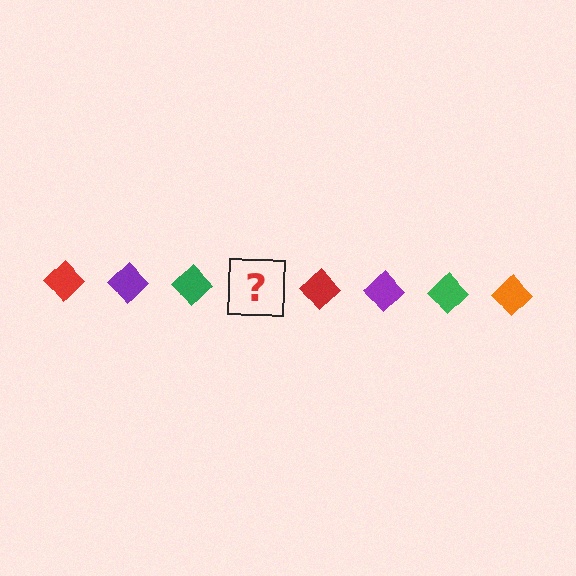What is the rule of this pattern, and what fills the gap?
The rule is that the pattern cycles through red, purple, green, orange diamonds. The gap should be filled with an orange diamond.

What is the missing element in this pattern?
The missing element is an orange diamond.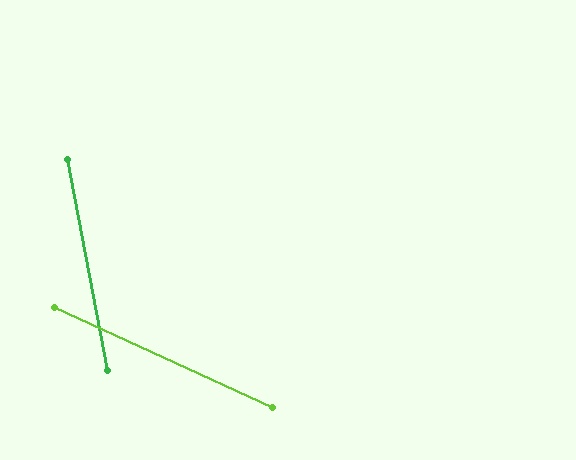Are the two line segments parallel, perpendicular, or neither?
Neither parallel nor perpendicular — they differ by about 54°.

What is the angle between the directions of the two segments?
Approximately 54 degrees.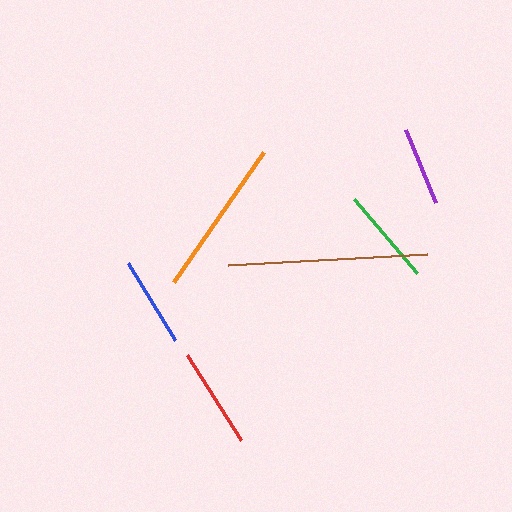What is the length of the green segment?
The green segment is approximately 97 pixels long.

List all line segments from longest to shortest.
From longest to shortest: brown, orange, red, green, blue, purple.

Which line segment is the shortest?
The purple line is the shortest at approximately 79 pixels.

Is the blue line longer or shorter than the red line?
The red line is longer than the blue line.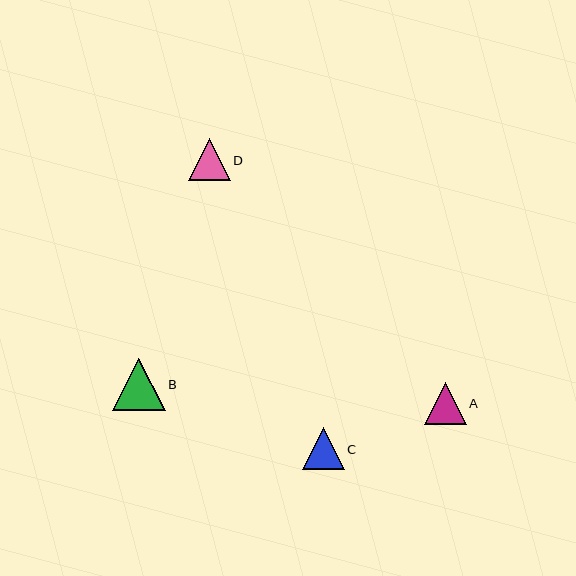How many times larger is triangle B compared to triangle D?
Triangle B is approximately 1.3 times the size of triangle D.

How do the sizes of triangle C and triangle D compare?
Triangle C and triangle D are approximately the same size.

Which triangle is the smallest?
Triangle D is the smallest with a size of approximately 41 pixels.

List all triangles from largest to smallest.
From largest to smallest: B, A, C, D.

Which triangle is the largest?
Triangle B is the largest with a size of approximately 53 pixels.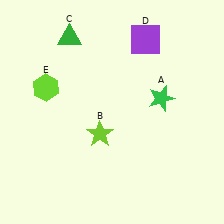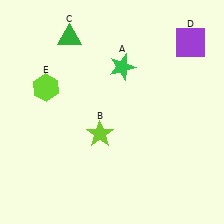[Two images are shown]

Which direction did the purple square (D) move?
The purple square (D) moved right.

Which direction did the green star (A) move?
The green star (A) moved left.